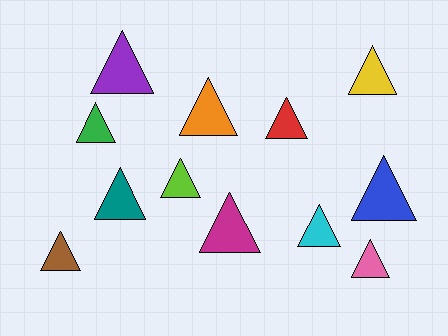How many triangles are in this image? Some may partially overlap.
There are 12 triangles.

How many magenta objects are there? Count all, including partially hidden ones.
There is 1 magenta object.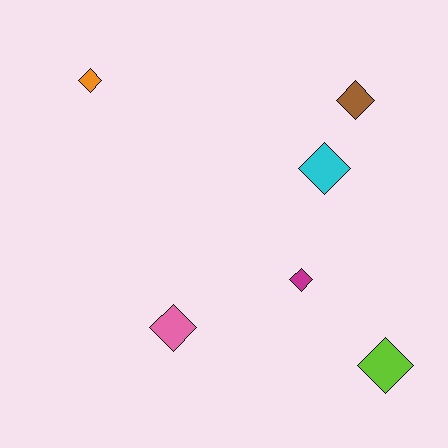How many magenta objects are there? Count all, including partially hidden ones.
There is 1 magenta object.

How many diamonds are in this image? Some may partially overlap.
There are 6 diamonds.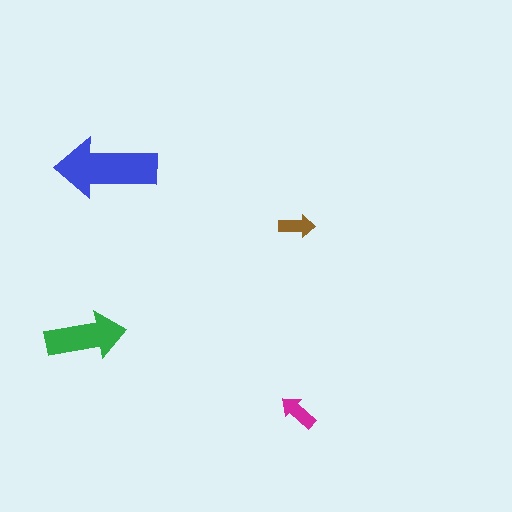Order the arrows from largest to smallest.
the blue one, the green one, the magenta one, the brown one.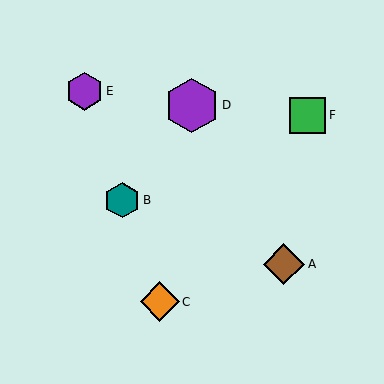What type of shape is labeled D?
Shape D is a purple hexagon.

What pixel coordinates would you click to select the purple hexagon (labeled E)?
Click at (84, 91) to select the purple hexagon E.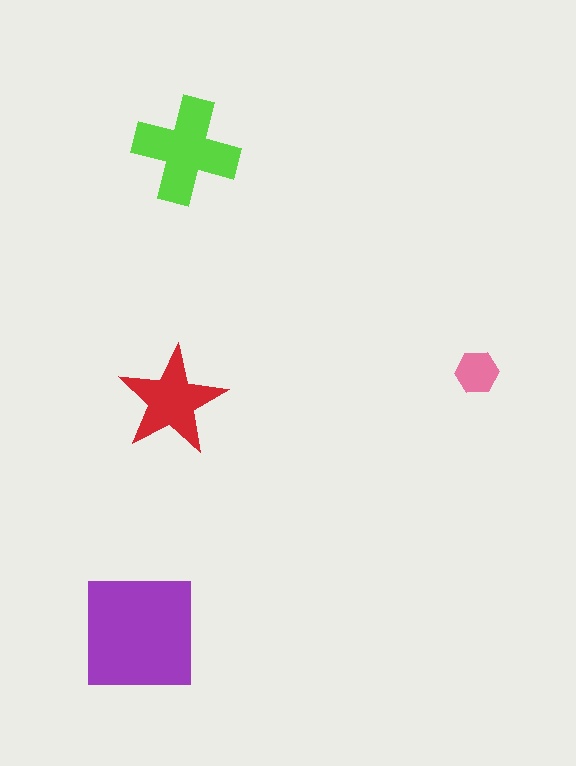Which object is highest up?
The lime cross is topmost.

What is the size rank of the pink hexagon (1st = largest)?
4th.